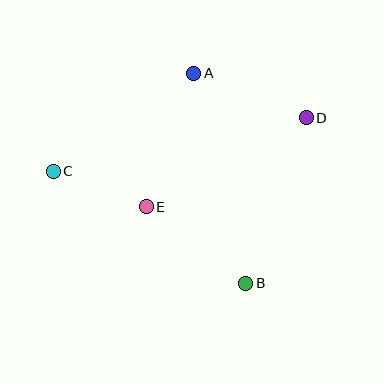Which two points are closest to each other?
Points C and E are closest to each other.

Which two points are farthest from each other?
Points C and D are farthest from each other.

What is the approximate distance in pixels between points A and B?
The distance between A and B is approximately 216 pixels.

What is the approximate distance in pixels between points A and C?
The distance between A and C is approximately 171 pixels.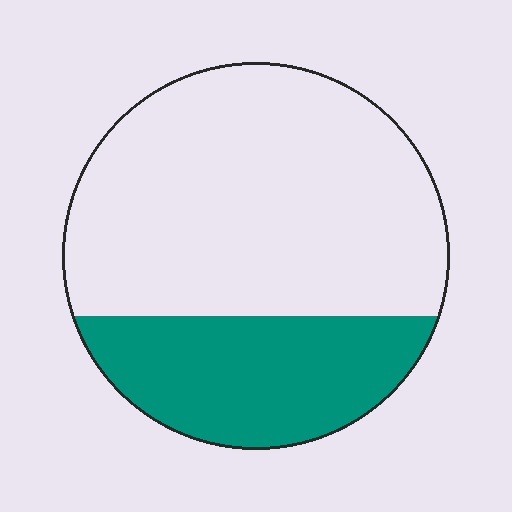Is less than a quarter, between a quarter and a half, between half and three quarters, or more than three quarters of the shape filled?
Between a quarter and a half.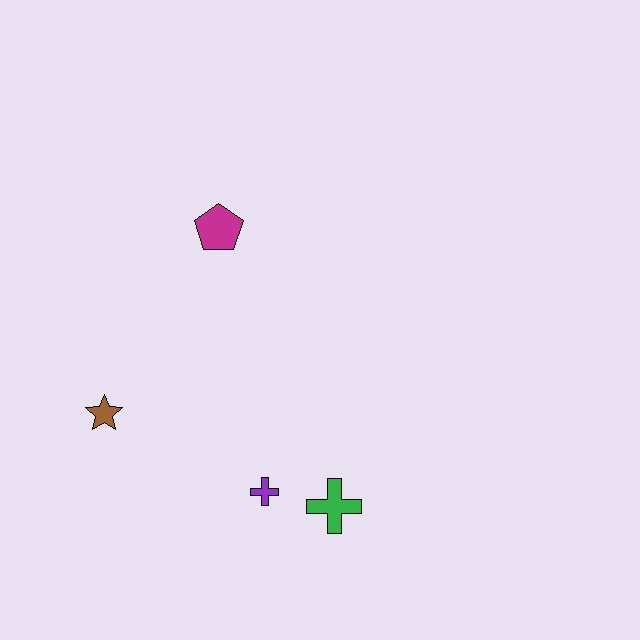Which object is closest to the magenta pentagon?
The brown star is closest to the magenta pentagon.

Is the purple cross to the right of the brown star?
Yes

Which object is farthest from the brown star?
The green cross is farthest from the brown star.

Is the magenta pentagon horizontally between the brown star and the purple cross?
Yes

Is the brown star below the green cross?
No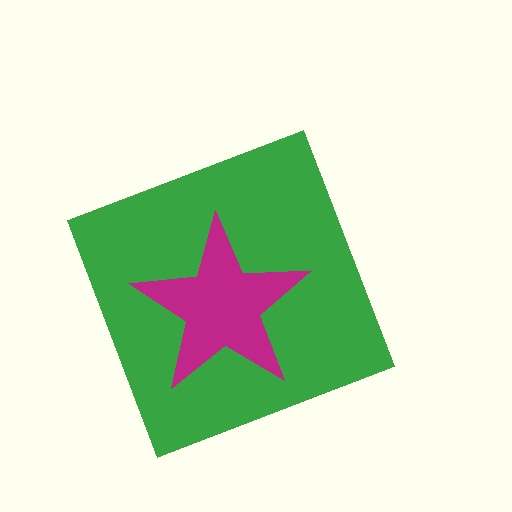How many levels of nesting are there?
2.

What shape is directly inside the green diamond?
The magenta star.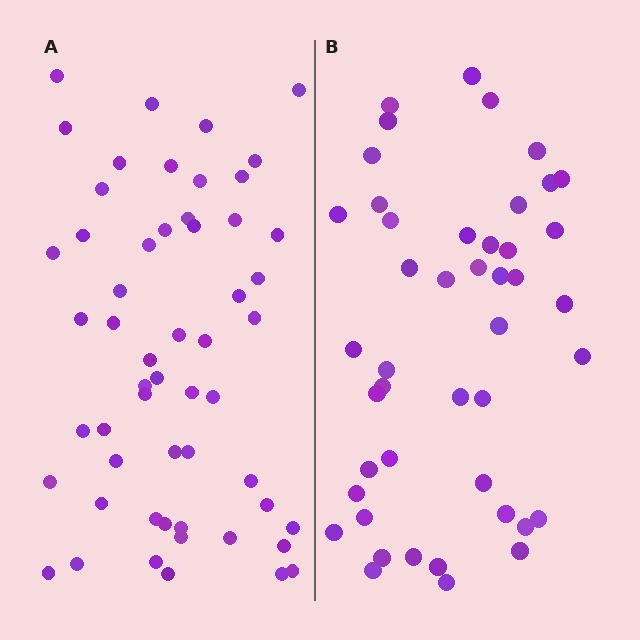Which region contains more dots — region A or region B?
Region A (the left region) has more dots.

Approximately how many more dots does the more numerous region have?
Region A has roughly 10 or so more dots than region B.